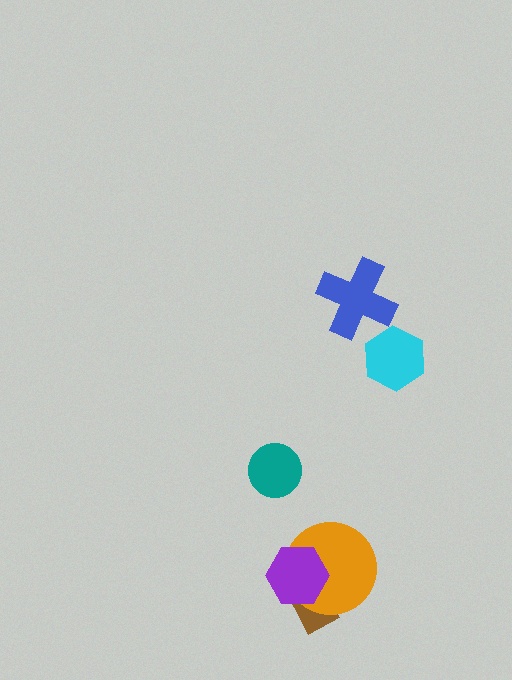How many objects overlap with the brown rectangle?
2 objects overlap with the brown rectangle.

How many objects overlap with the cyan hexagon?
0 objects overlap with the cyan hexagon.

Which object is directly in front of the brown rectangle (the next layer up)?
The orange circle is directly in front of the brown rectangle.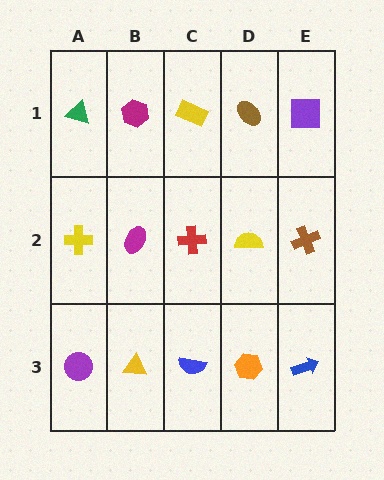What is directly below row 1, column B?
A magenta ellipse.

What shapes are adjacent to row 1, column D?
A yellow semicircle (row 2, column D), a yellow rectangle (row 1, column C), a purple square (row 1, column E).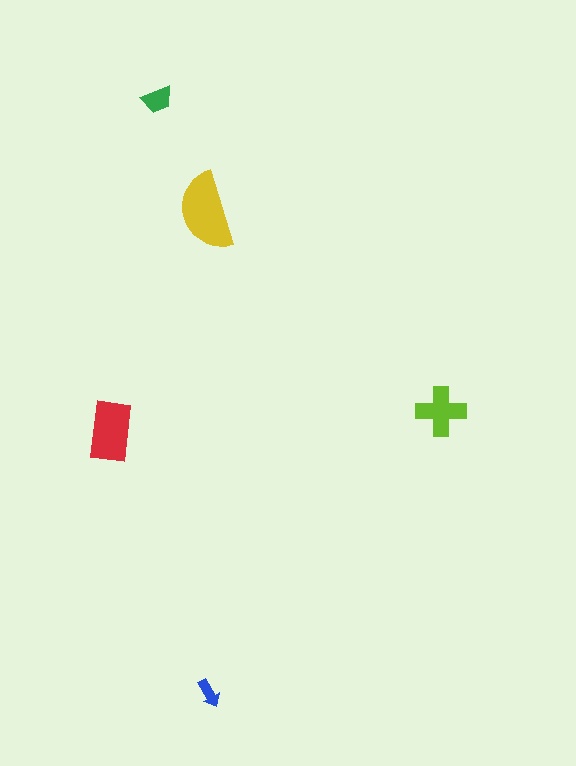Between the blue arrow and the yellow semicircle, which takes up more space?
The yellow semicircle.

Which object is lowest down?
The blue arrow is bottommost.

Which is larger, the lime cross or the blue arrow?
The lime cross.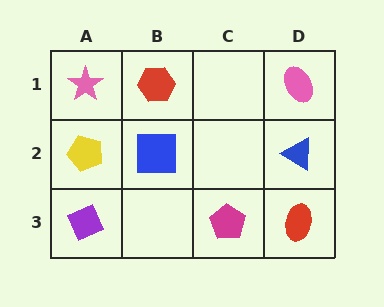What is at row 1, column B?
A red hexagon.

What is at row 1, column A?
A pink star.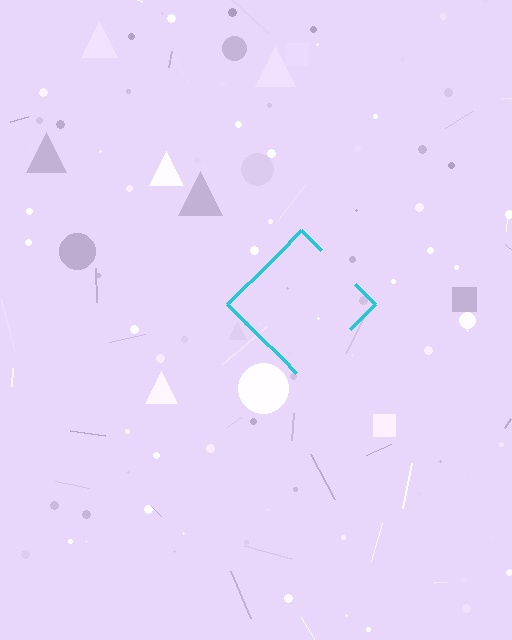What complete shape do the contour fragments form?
The contour fragments form a diamond.